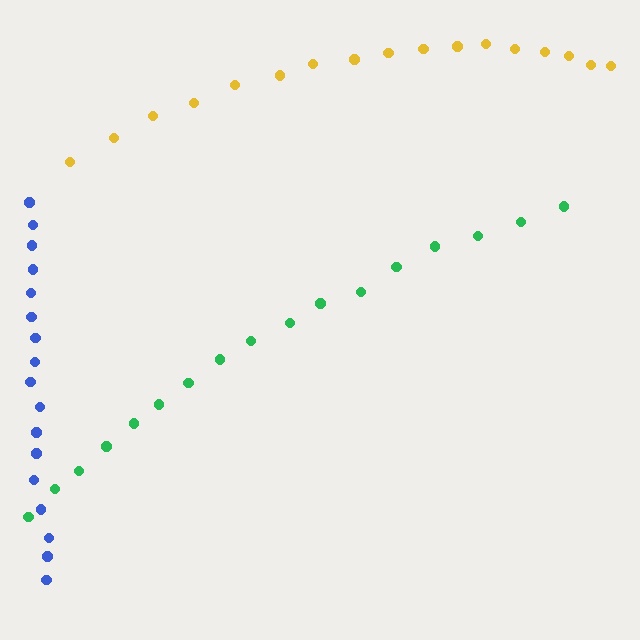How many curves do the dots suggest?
There are 3 distinct paths.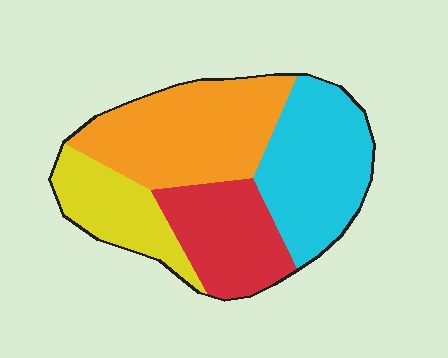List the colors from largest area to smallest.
From largest to smallest: orange, cyan, red, yellow.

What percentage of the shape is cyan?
Cyan covers 29% of the shape.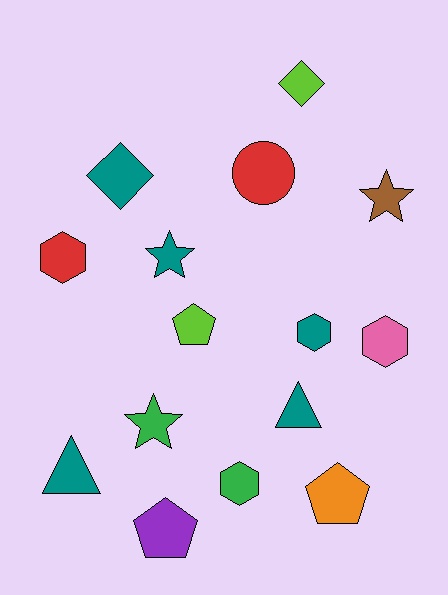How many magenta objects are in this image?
There are no magenta objects.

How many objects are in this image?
There are 15 objects.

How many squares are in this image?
There are no squares.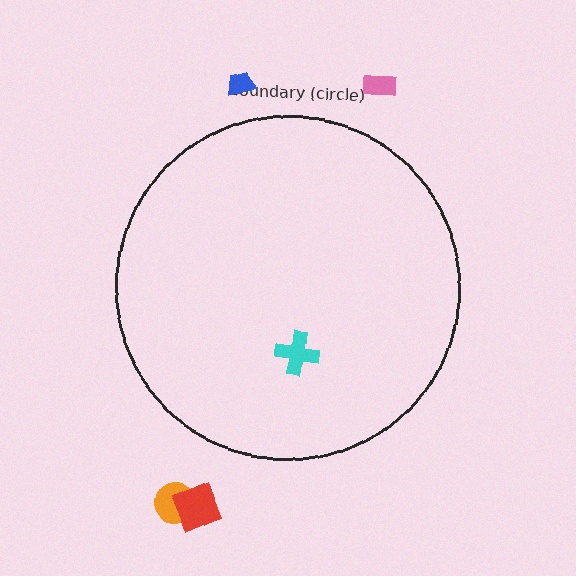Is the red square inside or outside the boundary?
Outside.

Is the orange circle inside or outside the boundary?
Outside.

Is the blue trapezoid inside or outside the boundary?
Outside.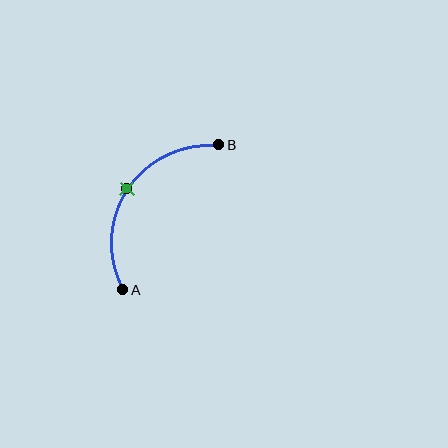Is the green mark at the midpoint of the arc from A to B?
Yes. The green mark lies on the arc at equal arc-length from both A and B — it is the arc midpoint.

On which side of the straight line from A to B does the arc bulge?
The arc bulges to the left of the straight line connecting A and B.